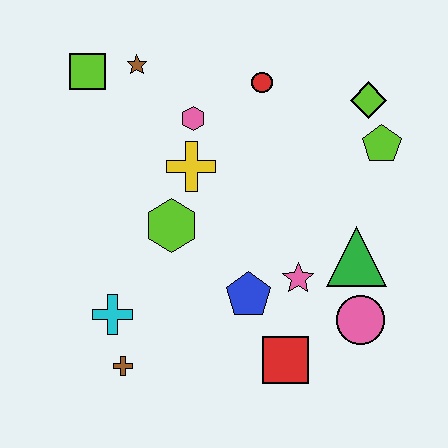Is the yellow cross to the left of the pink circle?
Yes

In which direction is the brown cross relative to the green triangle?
The brown cross is to the left of the green triangle.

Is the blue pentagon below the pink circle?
No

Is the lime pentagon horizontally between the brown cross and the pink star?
No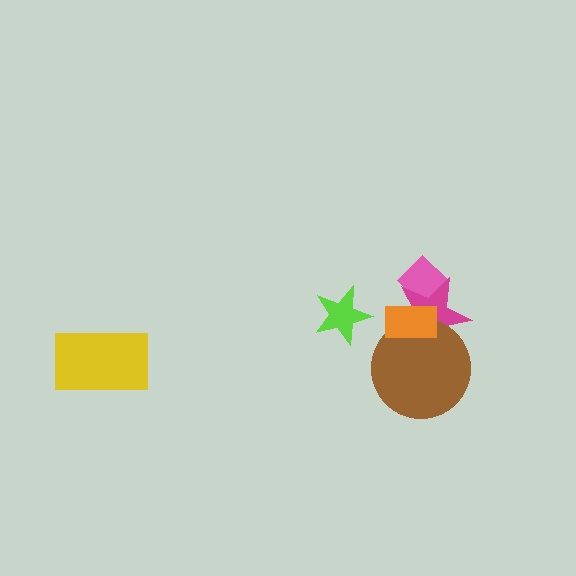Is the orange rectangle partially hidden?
No, no other shape covers it.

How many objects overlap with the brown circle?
2 objects overlap with the brown circle.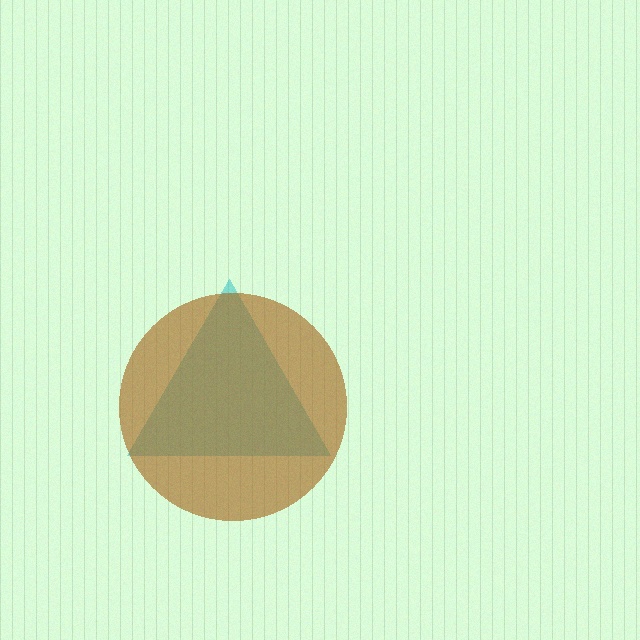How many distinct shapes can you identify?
There are 2 distinct shapes: a cyan triangle, a brown circle.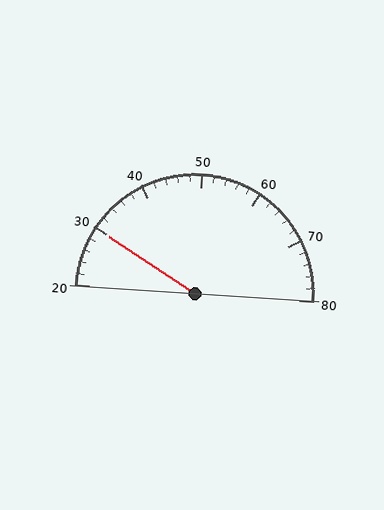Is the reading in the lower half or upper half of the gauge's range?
The reading is in the lower half of the range (20 to 80).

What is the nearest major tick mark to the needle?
The nearest major tick mark is 30.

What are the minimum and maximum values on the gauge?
The gauge ranges from 20 to 80.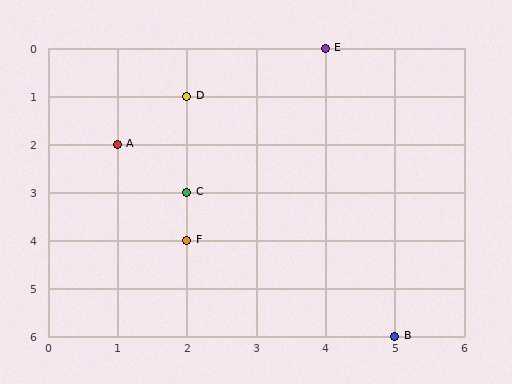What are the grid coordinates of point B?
Point B is at grid coordinates (5, 6).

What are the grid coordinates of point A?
Point A is at grid coordinates (1, 2).